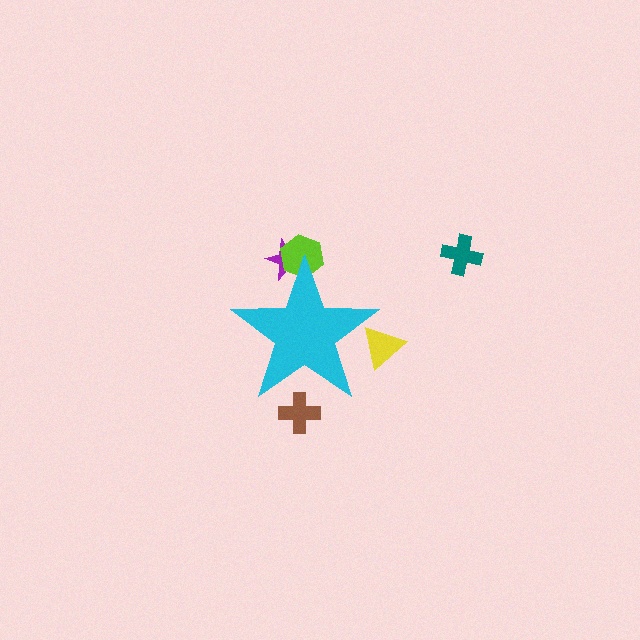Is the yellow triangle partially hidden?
Yes, the yellow triangle is partially hidden behind the cyan star.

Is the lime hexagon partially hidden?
Yes, the lime hexagon is partially hidden behind the cyan star.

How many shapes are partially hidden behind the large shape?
4 shapes are partially hidden.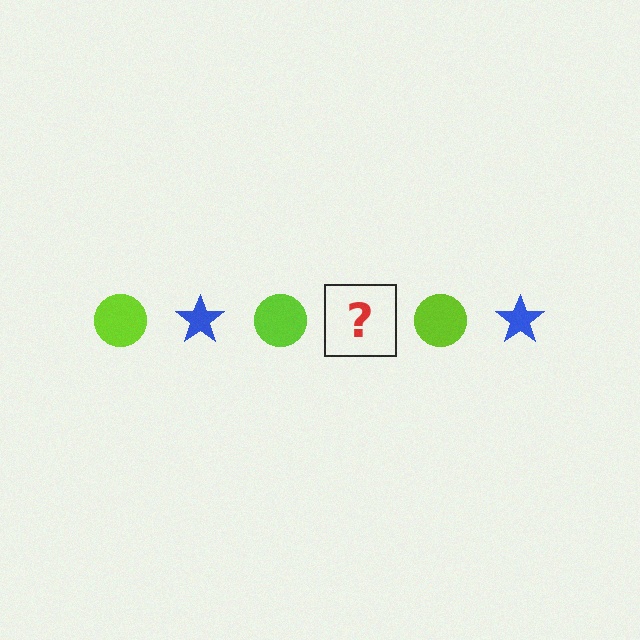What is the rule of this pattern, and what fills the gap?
The rule is that the pattern alternates between lime circle and blue star. The gap should be filled with a blue star.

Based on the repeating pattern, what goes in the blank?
The blank should be a blue star.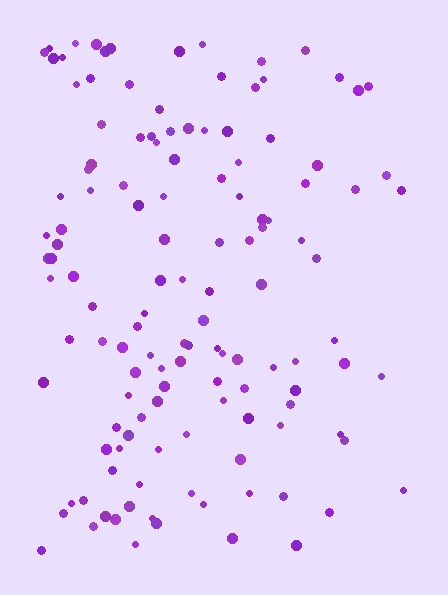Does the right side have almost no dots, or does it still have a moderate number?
Still a moderate number, just noticeably fewer than the left.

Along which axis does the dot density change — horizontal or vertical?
Horizontal.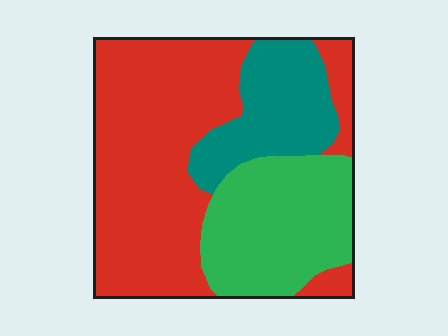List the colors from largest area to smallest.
From largest to smallest: red, green, teal.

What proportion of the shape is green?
Green covers roughly 30% of the shape.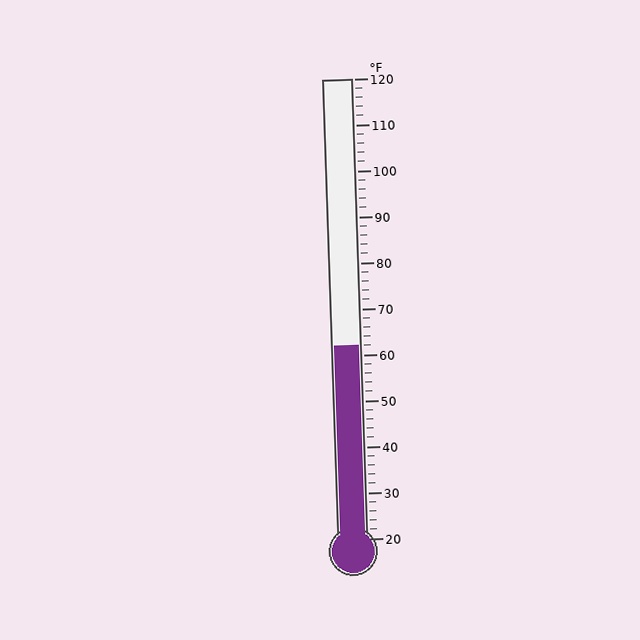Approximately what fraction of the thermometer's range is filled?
The thermometer is filled to approximately 40% of its range.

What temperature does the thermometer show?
The thermometer shows approximately 62°F.